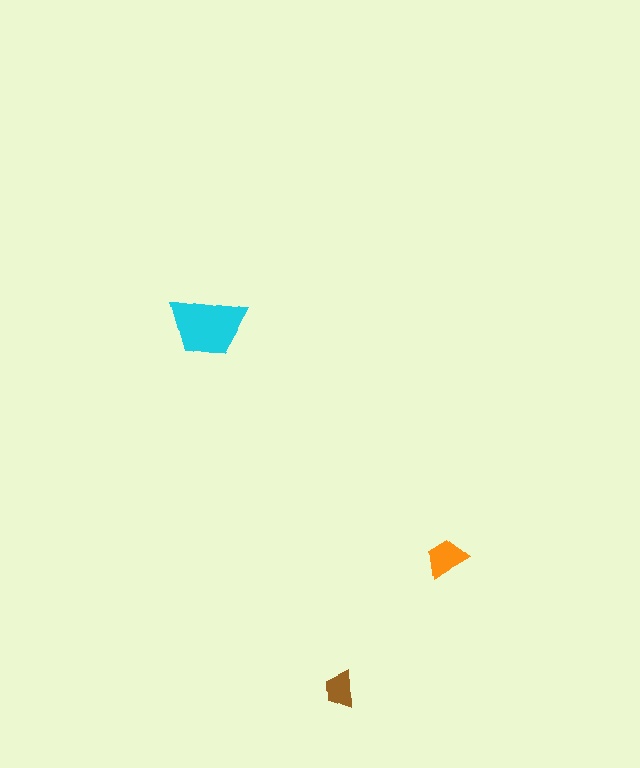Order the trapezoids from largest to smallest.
the cyan one, the orange one, the brown one.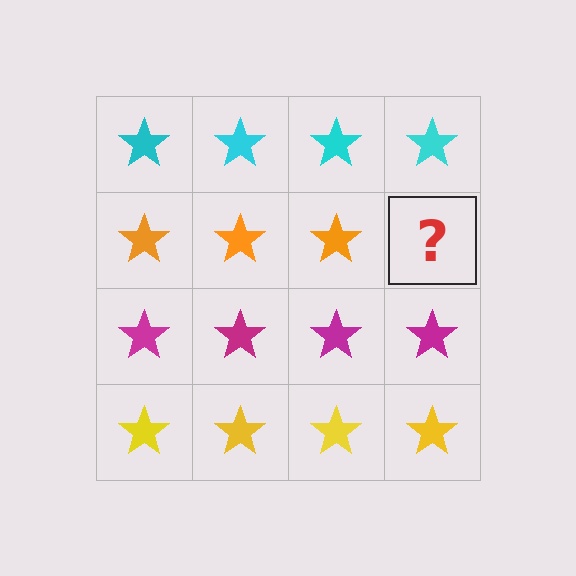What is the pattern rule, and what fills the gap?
The rule is that each row has a consistent color. The gap should be filled with an orange star.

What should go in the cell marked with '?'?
The missing cell should contain an orange star.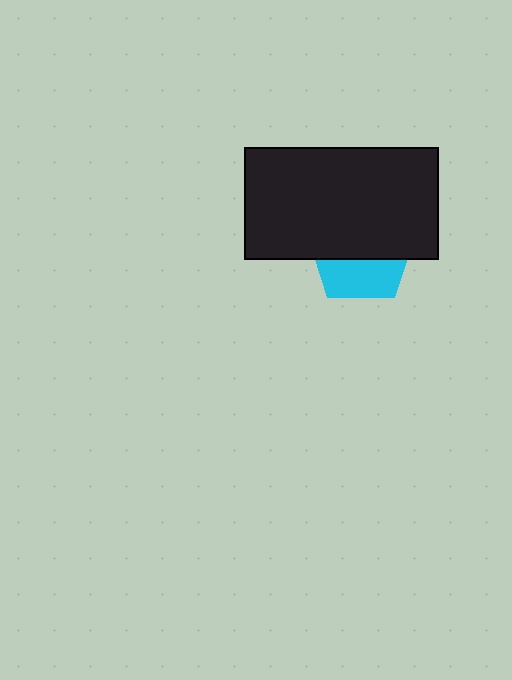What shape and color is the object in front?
The object in front is a black rectangle.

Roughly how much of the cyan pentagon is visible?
A small part of it is visible (roughly 39%).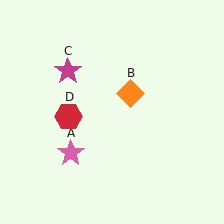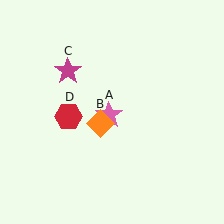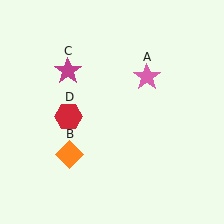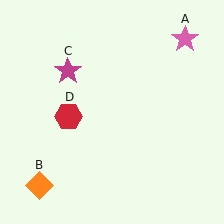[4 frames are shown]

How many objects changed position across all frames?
2 objects changed position: pink star (object A), orange diamond (object B).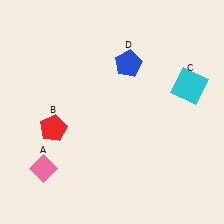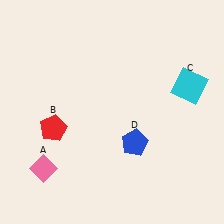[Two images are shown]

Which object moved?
The blue pentagon (D) moved down.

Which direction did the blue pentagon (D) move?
The blue pentagon (D) moved down.